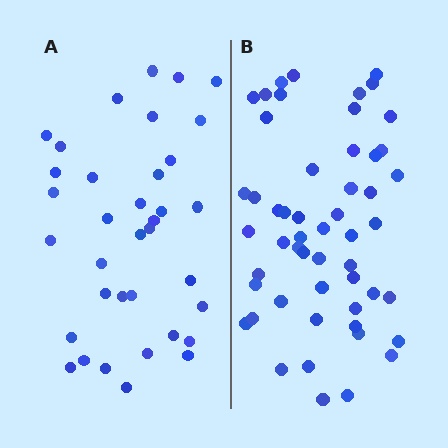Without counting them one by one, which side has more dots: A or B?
Region B (the right region) has more dots.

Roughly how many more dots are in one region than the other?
Region B has approximately 15 more dots than region A.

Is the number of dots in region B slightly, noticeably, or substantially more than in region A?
Region B has substantially more. The ratio is roughly 1.5 to 1.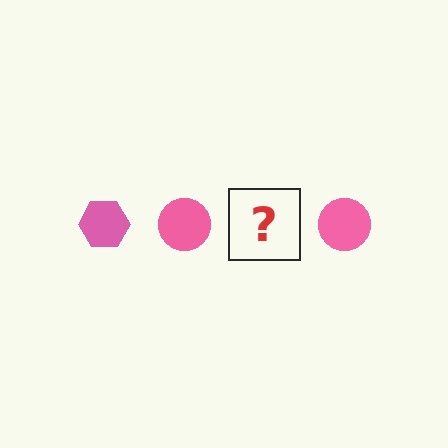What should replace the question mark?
The question mark should be replaced with a pink hexagon.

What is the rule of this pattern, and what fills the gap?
The rule is that the pattern cycles through hexagon, circle shapes in pink. The gap should be filled with a pink hexagon.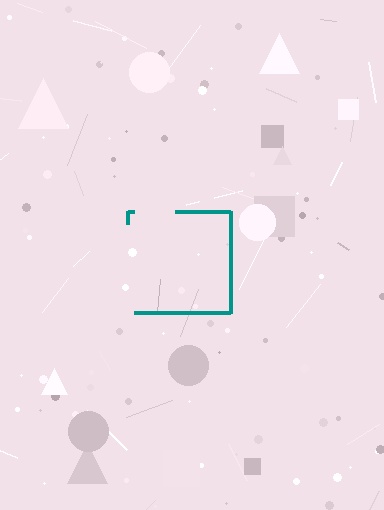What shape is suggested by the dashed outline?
The dashed outline suggests a square.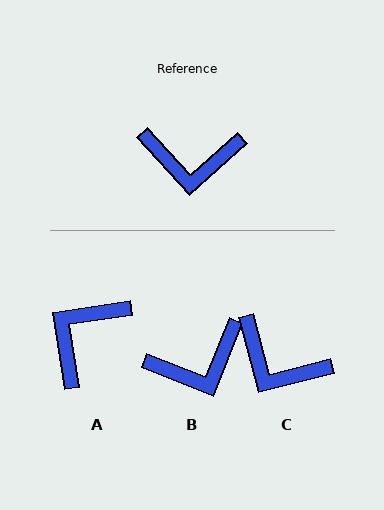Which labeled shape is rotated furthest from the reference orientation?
A, about 123 degrees away.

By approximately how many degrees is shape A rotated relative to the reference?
Approximately 123 degrees clockwise.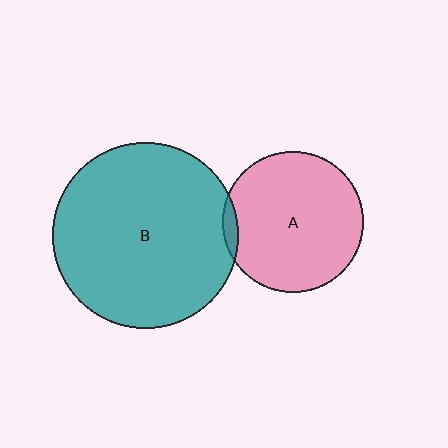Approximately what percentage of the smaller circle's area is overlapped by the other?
Approximately 5%.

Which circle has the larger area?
Circle B (teal).